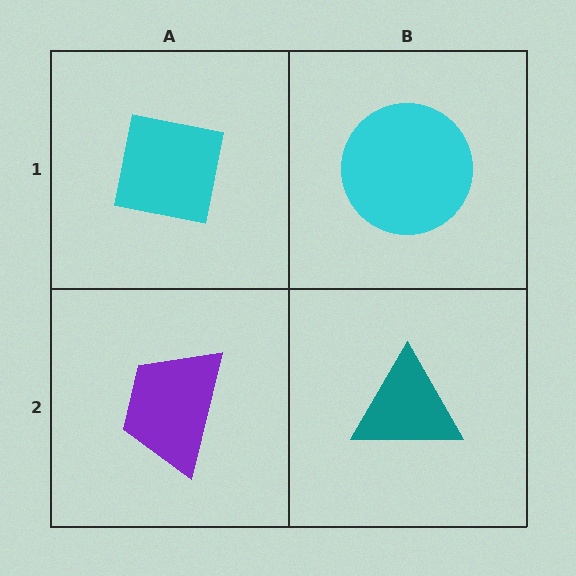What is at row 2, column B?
A teal triangle.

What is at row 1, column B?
A cyan circle.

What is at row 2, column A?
A purple trapezoid.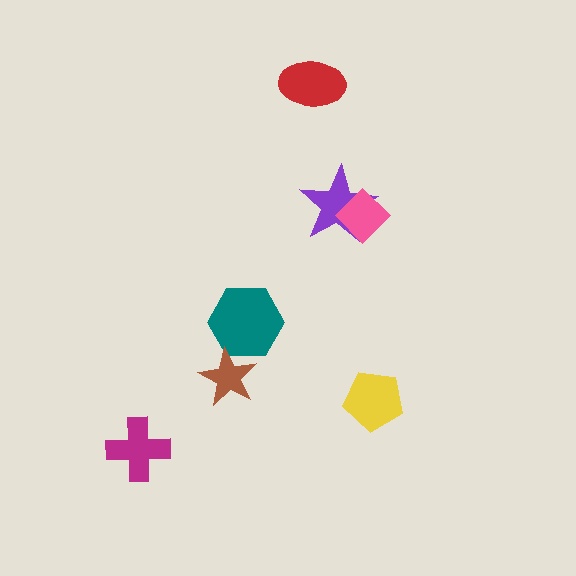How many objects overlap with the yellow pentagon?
0 objects overlap with the yellow pentagon.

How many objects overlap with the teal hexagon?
1 object overlaps with the teal hexagon.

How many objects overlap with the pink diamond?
1 object overlaps with the pink diamond.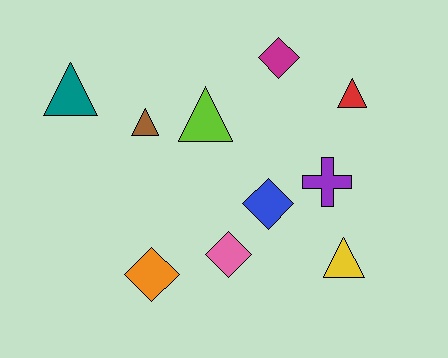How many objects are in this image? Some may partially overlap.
There are 10 objects.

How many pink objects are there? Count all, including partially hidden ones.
There is 1 pink object.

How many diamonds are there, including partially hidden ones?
There are 4 diamonds.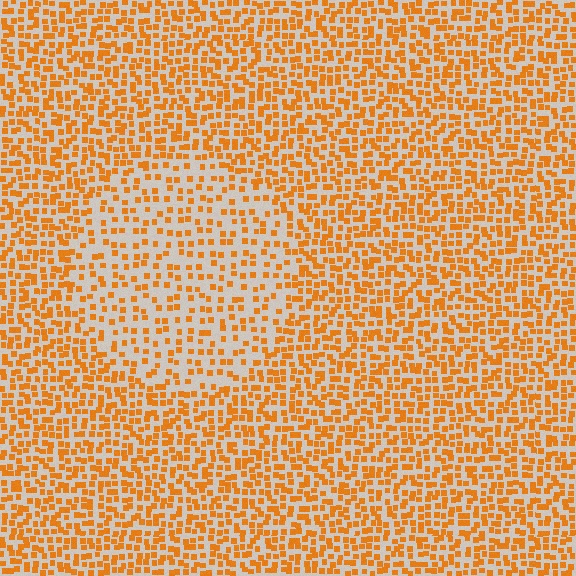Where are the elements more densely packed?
The elements are more densely packed outside the circle boundary.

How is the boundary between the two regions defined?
The boundary is defined by a change in element density (approximately 1.8x ratio). All elements are the same color, size, and shape.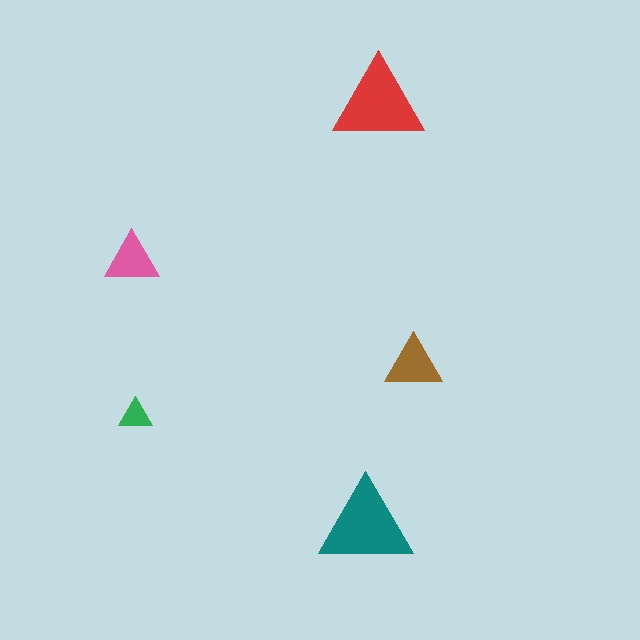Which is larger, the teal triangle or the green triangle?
The teal one.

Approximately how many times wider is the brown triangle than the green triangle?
About 1.5 times wider.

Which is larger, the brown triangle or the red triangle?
The red one.